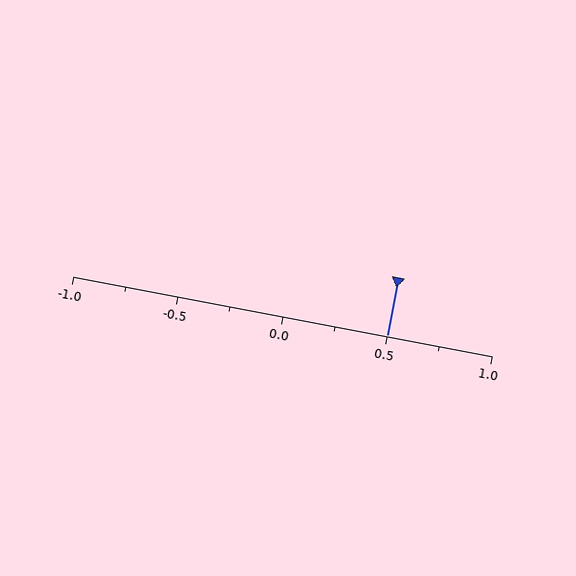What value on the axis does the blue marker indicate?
The marker indicates approximately 0.5.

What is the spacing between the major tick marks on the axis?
The major ticks are spaced 0.5 apart.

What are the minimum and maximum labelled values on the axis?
The axis runs from -1.0 to 1.0.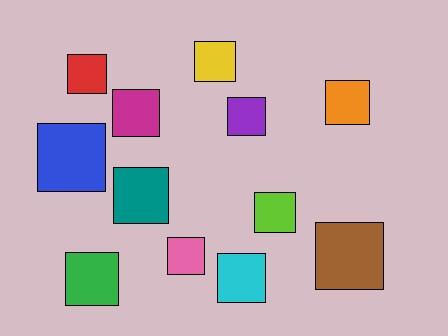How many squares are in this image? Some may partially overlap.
There are 12 squares.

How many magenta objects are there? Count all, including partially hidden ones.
There is 1 magenta object.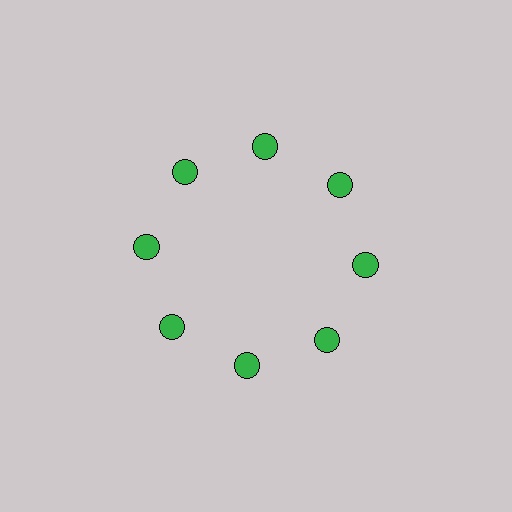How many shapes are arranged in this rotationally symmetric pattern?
There are 8 shapes, arranged in 8 groups of 1.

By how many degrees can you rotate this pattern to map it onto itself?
The pattern maps onto itself every 45 degrees of rotation.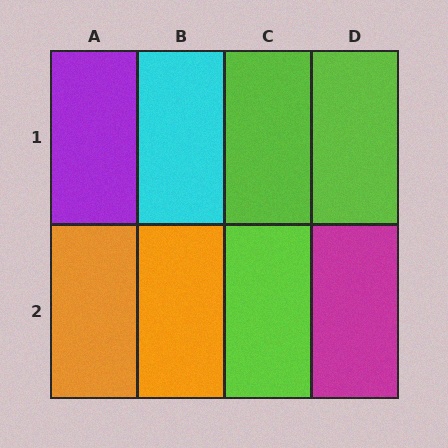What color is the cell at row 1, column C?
Lime.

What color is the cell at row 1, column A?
Purple.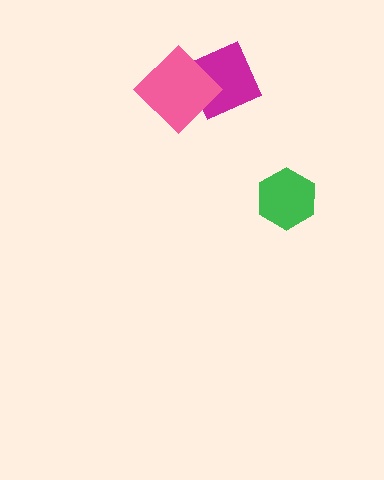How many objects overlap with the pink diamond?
1 object overlaps with the pink diamond.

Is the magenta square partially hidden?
Yes, it is partially covered by another shape.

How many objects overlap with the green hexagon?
0 objects overlap with the green hexagon.